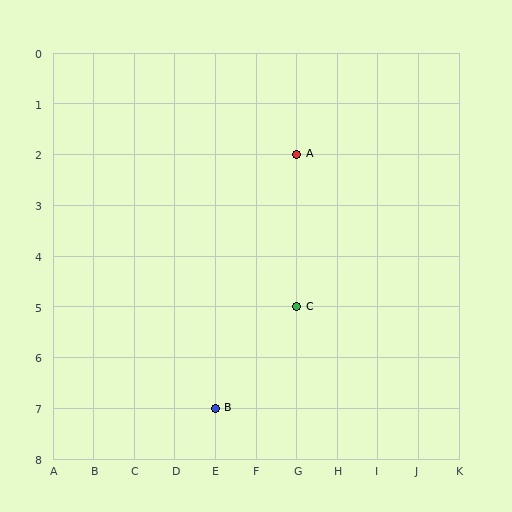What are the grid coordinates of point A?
Point A is at grid coordinates (G, 2).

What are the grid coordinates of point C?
Point C is at grid coordinates (G, 5).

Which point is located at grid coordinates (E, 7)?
Point B is at (E, 7).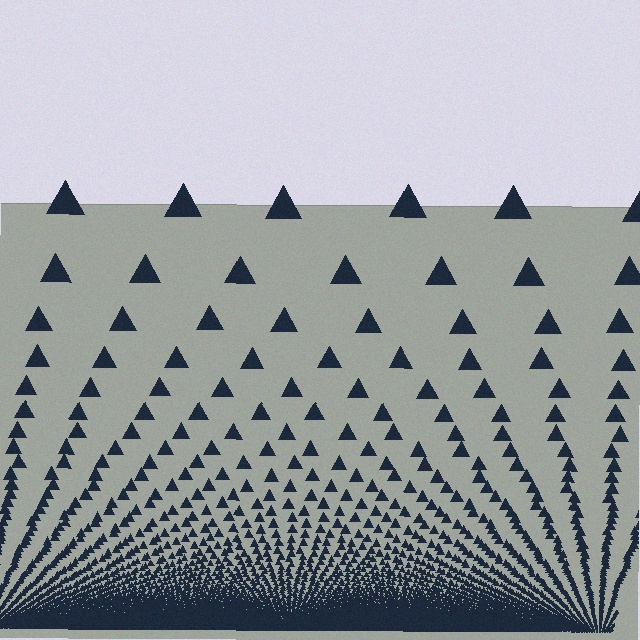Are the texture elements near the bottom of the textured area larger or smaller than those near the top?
Smaller. The gradient is inverted — elements near the bottom are smaller and denser.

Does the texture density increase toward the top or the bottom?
Density increases toward the bottom.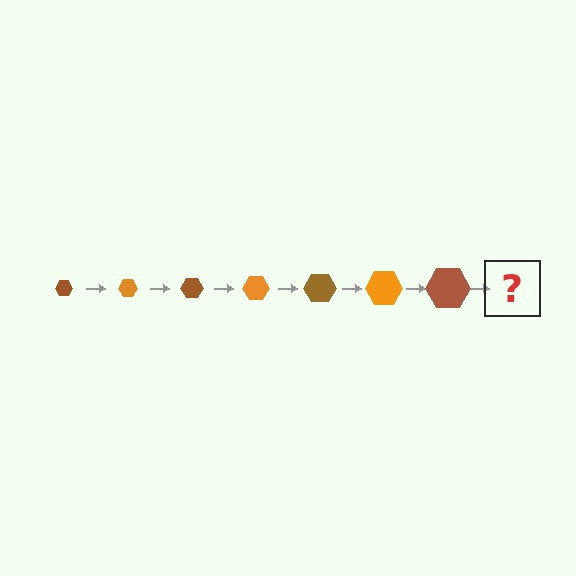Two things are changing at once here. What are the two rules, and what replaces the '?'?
The two rules are that the hexagon grows larger each step and the color cycles through brown and orange. The '?' should be an orange hexagon, larger than the previous one.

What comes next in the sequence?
The next element should be an orange hexagon, larger than the previous one.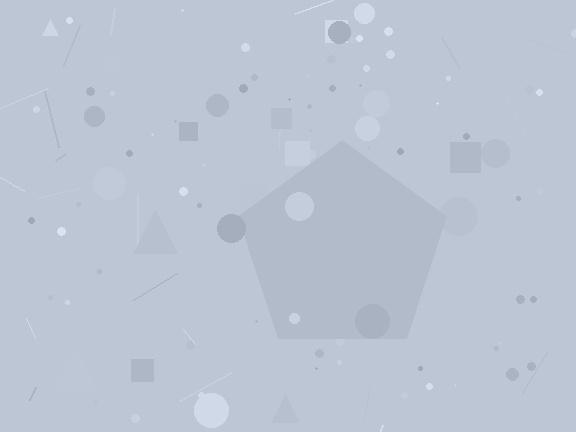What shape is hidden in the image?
A pentagon is hidden in the image.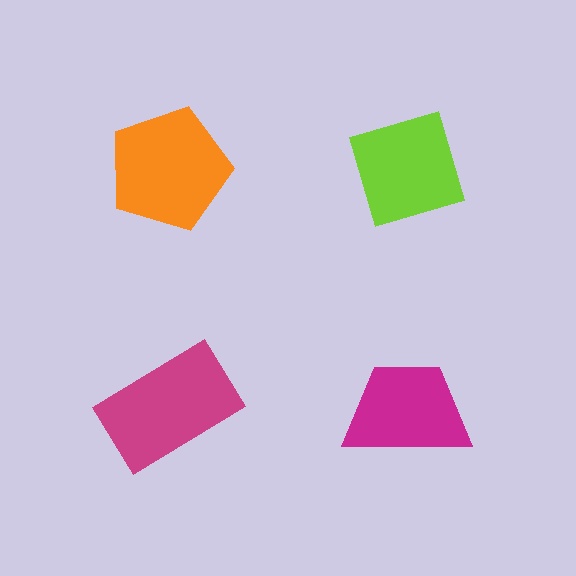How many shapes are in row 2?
2 shapes.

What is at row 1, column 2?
A lime diamond.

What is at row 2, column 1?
A magenta rectangle.